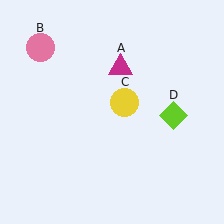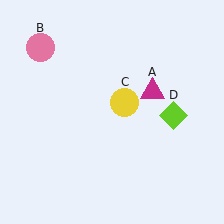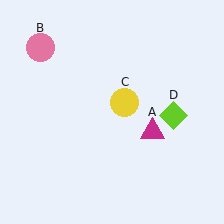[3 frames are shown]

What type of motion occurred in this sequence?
The magenta triangle (object A) rotated clockwise around the center of the scene.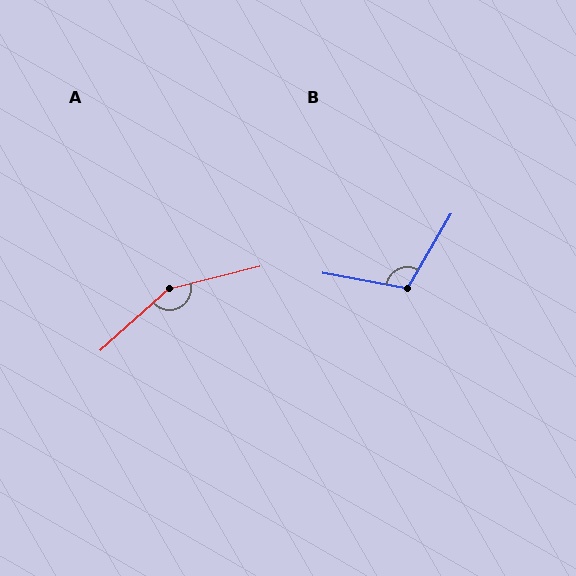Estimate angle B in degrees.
Approximately 110 degrees.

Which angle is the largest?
A, at approximately 152 degrees.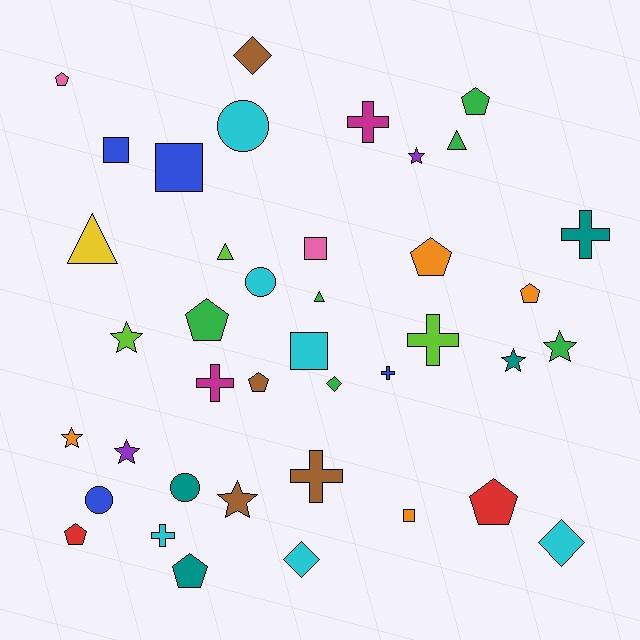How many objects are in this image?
There are 40 objects.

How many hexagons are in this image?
There are no hexagons.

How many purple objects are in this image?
There are 2 purple objects.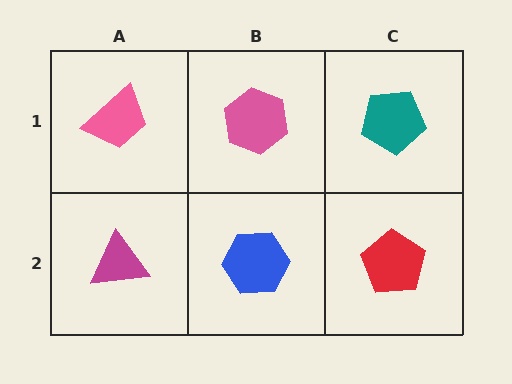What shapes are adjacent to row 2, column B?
A pink hexagon (row 1, column B), a magenta triangle (row 2, column A), a red pentagon (row 2, column C).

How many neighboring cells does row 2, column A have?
2.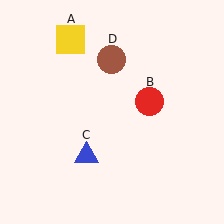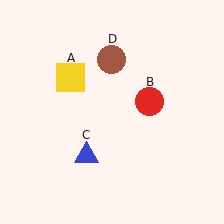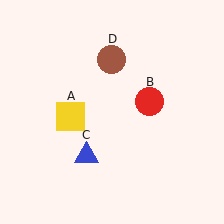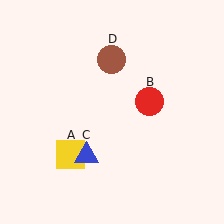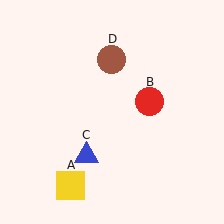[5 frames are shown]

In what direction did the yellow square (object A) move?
The yellow square (object A) moved down.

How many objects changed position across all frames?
1 object changed position: yellow square (object A).